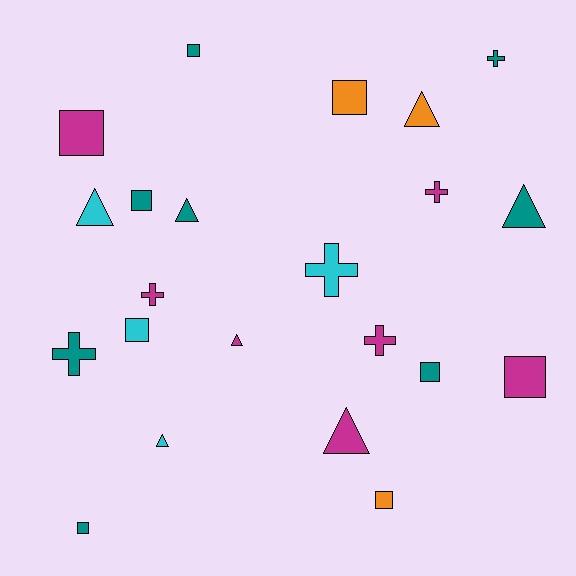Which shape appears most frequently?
Square, with 9 objects.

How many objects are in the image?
There are 22 objects.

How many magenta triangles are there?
There are 2 magenta triangles.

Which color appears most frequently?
Teal, with 8 objects.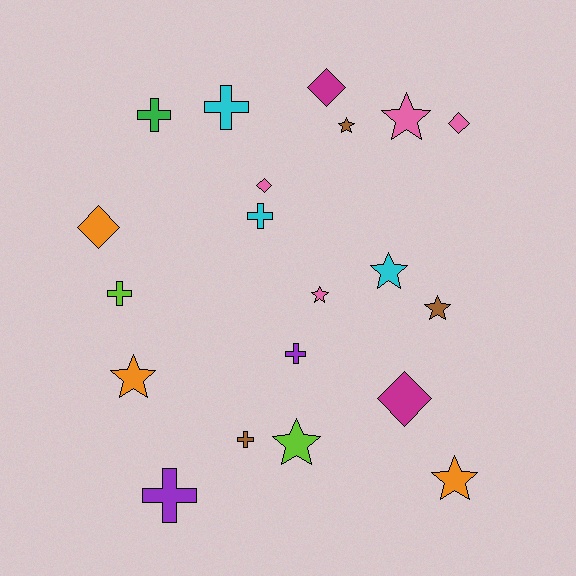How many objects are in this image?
There are 20 objects.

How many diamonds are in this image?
There are 5 diamonds.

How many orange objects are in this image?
There are 3 orange objects.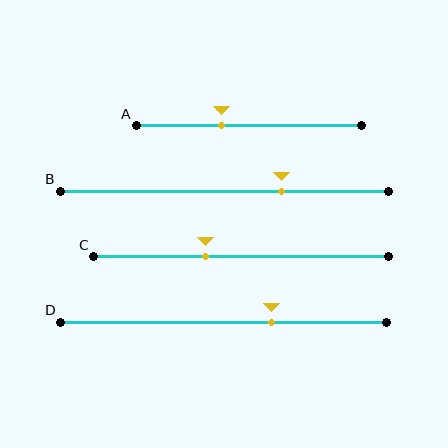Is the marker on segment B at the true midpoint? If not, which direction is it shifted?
No, the marker on segment B is shifted to the right by about 17% of the segment length.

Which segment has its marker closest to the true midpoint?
Segment C has its marker closest to the true midpoint.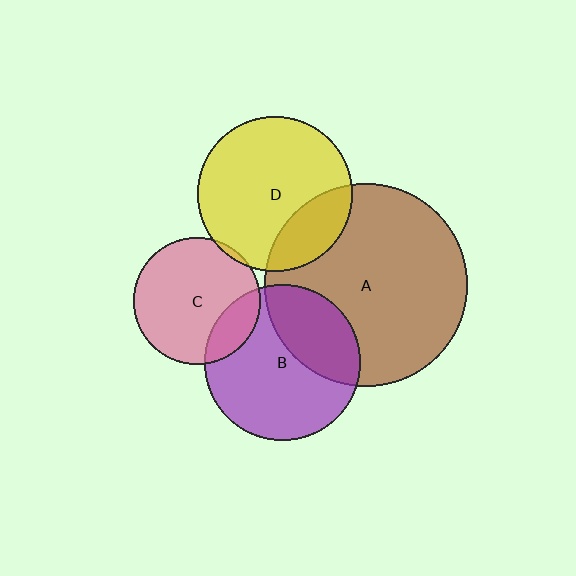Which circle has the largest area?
Circle A (brown).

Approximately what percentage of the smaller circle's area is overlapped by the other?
Approximately 25%.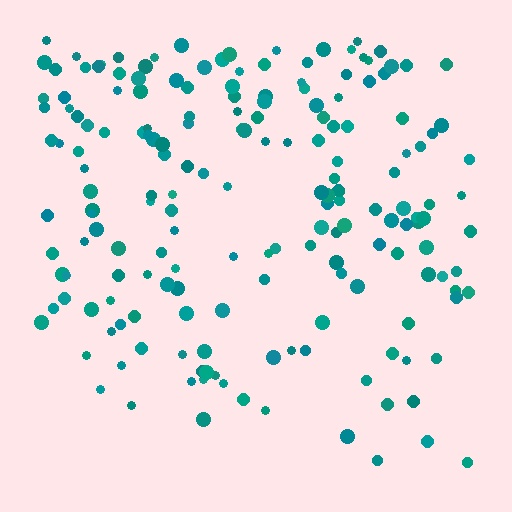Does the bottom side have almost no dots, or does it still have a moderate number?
Still a moderate number, just noticeably fewer than the top.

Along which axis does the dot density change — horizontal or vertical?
Vertical.